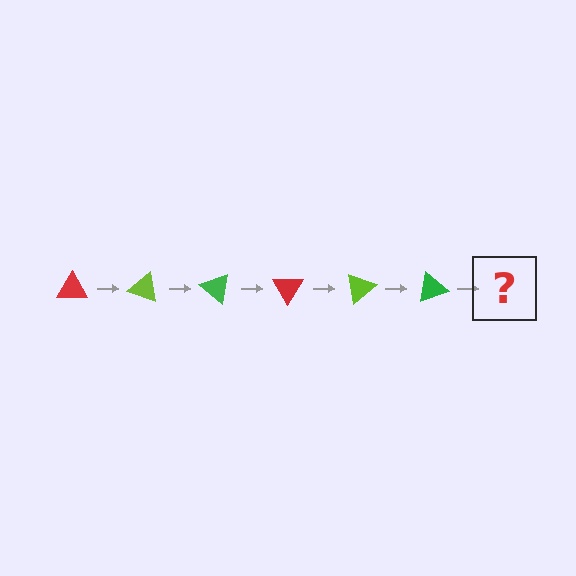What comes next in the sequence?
The next element should be a red triangle, rotated 120 degrees from the start.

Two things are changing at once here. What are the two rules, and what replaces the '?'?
The two rules are that it rotates 20 degrees each step and the color cycles through red, lime, and green. The '?' should be a red triangle, rotated 120 degrees from the start.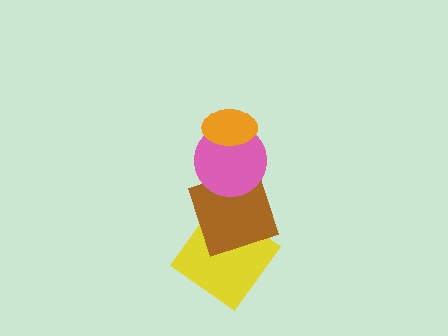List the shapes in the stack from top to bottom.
From top to bottom: the orange ellipse, the pink circle, the brown square, the yellow diamond.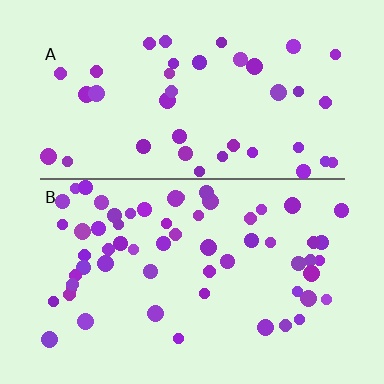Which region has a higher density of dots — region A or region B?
B (the bottom).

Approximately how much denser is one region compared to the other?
Approximately 1.5× — region B over region A.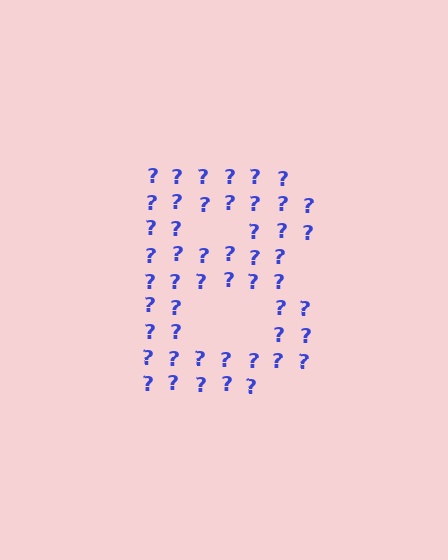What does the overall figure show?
The overall figure shows the letter B.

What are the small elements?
The small elements are question marks.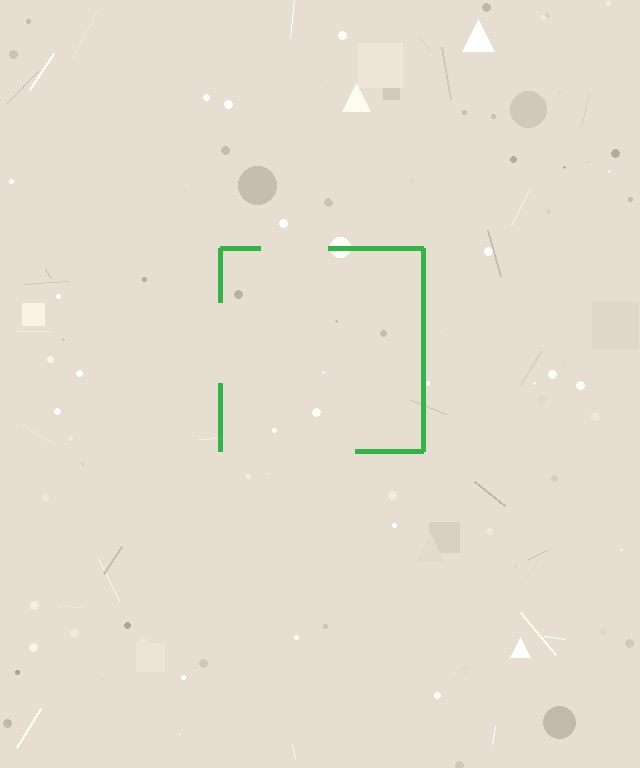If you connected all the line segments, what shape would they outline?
They would outline a square.